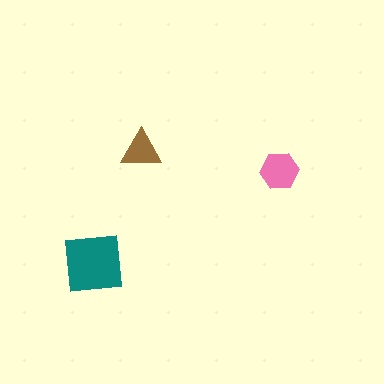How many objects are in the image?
There are 3 objects in the image.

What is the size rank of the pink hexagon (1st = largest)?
2nd.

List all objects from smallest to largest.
The brown triangle, the pink hexagon, the teal square.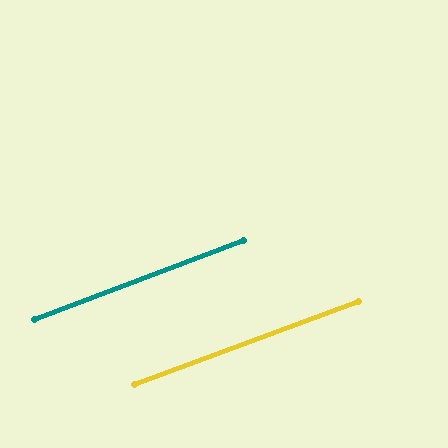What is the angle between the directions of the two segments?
Approximately 0 degrees.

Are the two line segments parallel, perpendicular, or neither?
Parallel — their directions differ by only 0.0°.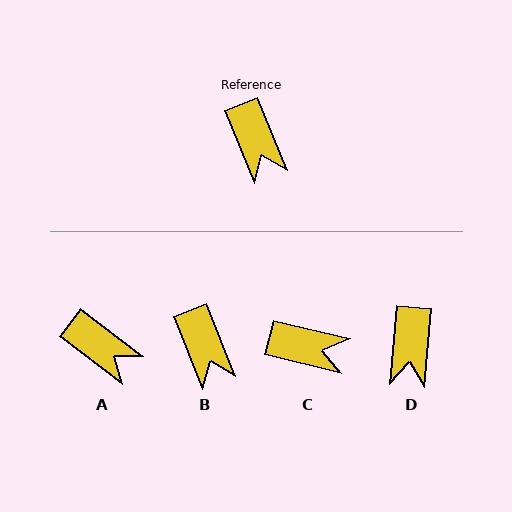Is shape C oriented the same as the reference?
No, it is off by about 55 degrees.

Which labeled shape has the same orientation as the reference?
B.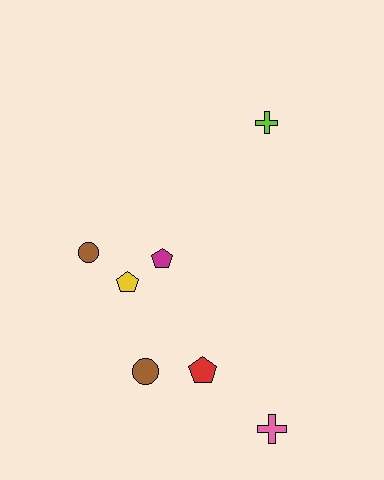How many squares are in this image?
There are no squares.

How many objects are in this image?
There are 7 objects.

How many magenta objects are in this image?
There is 1 magenta object.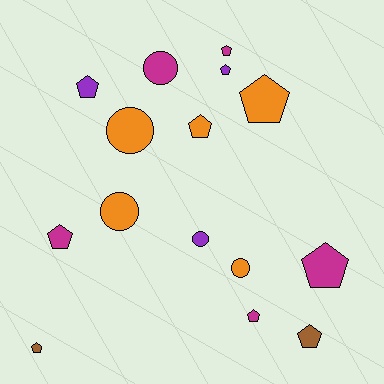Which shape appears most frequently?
Pentagon, with 10 objects.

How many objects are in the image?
There are 15 objects.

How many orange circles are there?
There are 3 orange circles.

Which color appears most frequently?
Magenta, with 5 objects.